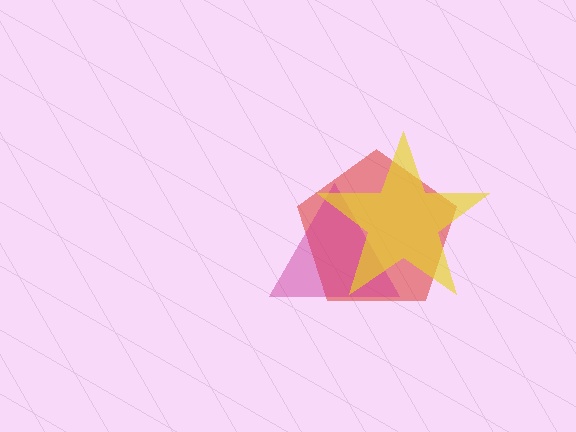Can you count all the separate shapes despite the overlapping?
Yes, there are 3 separate shapes.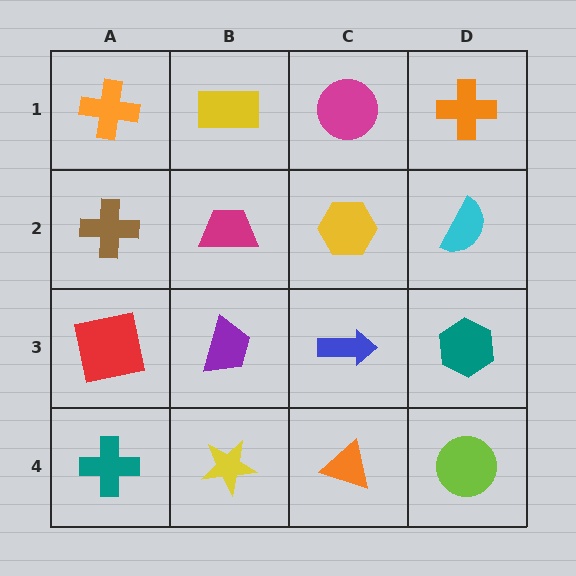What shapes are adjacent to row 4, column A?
A red square (row 3, column A), a yellow star (row 4, column B).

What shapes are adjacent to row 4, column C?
A blue arrow (row 3, column C), a yellow star (row 4, column B), a lime circle (row 4, column D).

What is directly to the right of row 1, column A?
A yellow rectangle.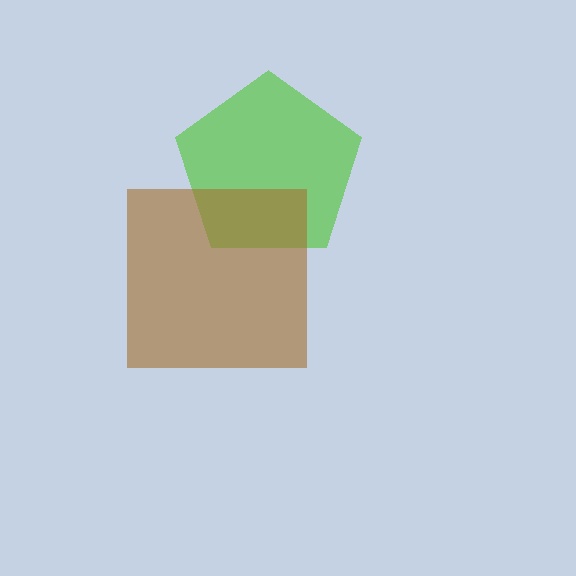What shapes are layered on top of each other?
The layered shapes are: a lime pentagon, a brown square.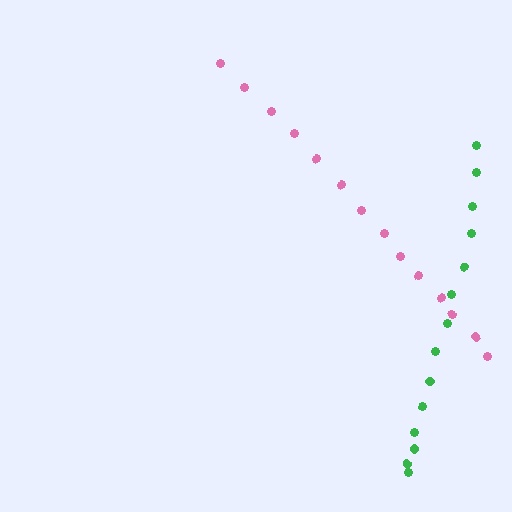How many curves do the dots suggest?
There are 2 distinct paths.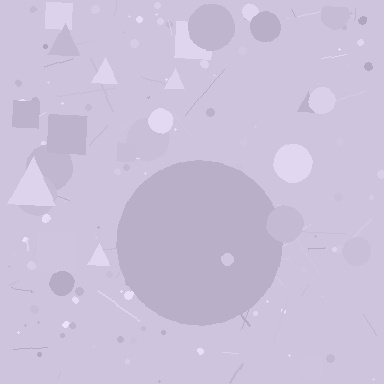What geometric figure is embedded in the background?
A circle is embedded in the background.